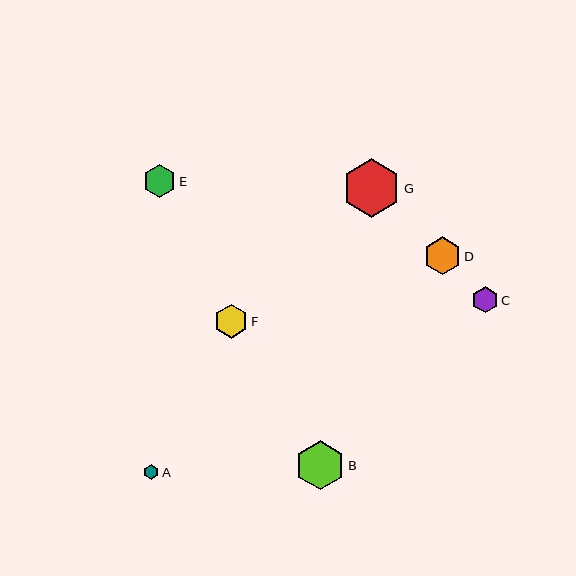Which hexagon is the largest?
Hexagon G is the largest with a size of approximately 59 pixels.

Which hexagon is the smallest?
Hexagon A is the smallest with a size of approximately 15 pixels.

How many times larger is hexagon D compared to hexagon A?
Hexagon D is approximately 2.5 times the size of hexagon A.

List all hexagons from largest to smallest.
From largest to smallest: G, B, D, F, E, C, A.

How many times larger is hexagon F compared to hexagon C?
Hexagon F is approximately 1.3 times the size of hexagon C.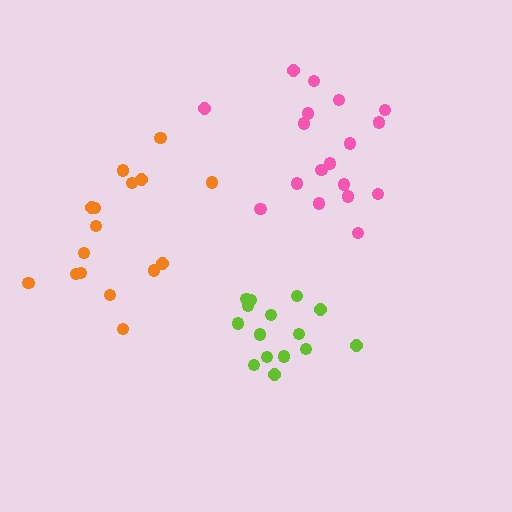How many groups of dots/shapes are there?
There are 3 groups.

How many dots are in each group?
Group 1: 18 dots, Group 2: 15 dots, Group 3: 16 dots (49 total).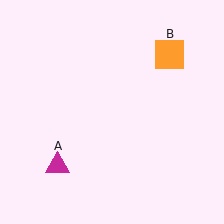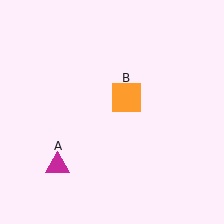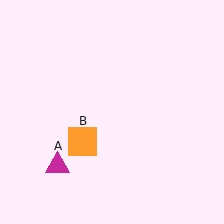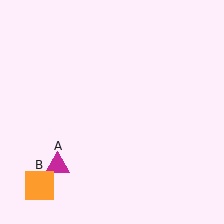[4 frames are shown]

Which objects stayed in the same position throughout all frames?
Magenta triangle (object A) remained stationary.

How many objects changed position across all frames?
1 object changed position: orange square (object B).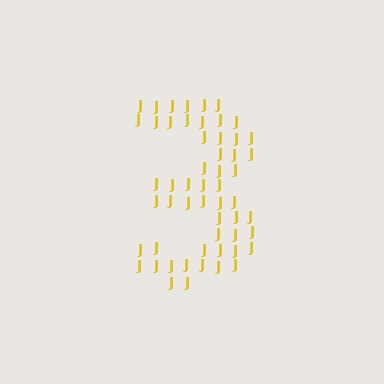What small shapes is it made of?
It is made of small letter J's.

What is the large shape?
The large shape is the digit 3.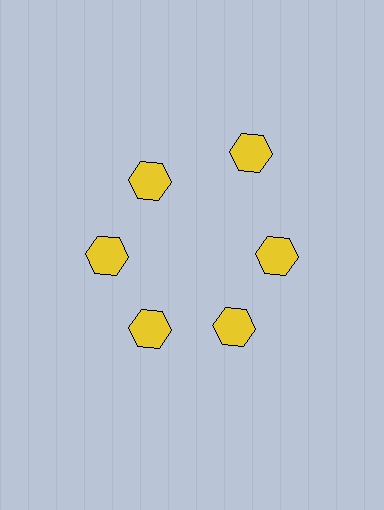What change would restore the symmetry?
The symmetry would be restored by moving it inward, back onto the ring so that all 6 hexagons sit at equal angles and equal distance from the center.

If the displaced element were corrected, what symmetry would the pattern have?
It would have 6-fold rotational symmetry — the pattern would map onto itself every 60 degrees.